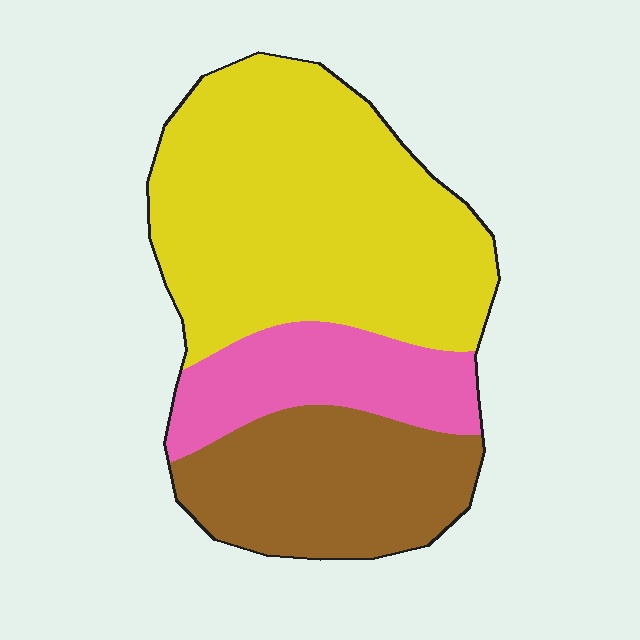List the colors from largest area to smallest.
From largest to smallest: yellow, brown, pink.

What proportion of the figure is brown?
Brown takes up between a quarter and a half of the figure.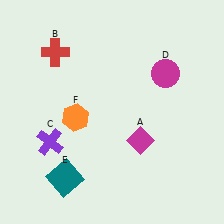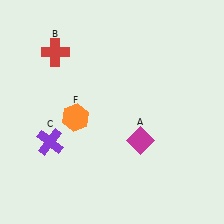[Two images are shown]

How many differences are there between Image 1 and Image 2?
There are 2 differences between the two images.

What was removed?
The magenta circle (D), the teal square (E) were removed in Image 2.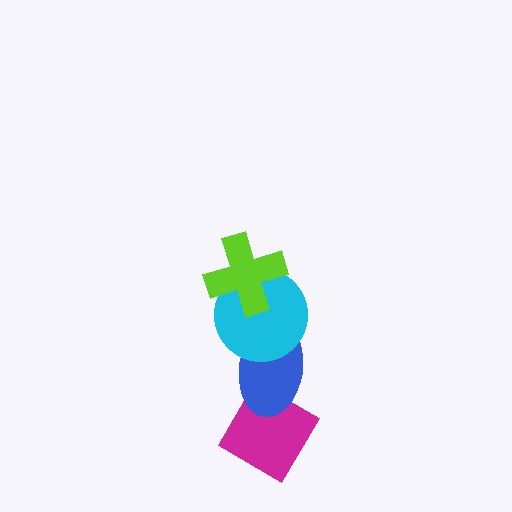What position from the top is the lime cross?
The lime cross is 1st from the top.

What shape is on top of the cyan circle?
The lime cross is on top of the cyan circle.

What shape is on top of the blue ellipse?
The cyan circle is on top of the blue ellipse.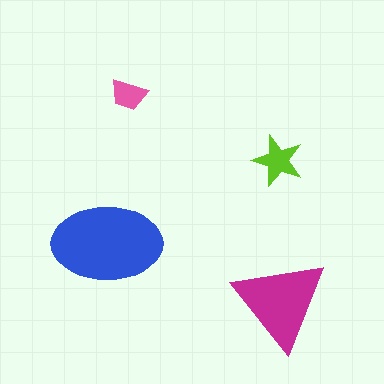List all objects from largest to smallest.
The blue ellipse, the magenta triangle, the lime star, the pink trapezoid.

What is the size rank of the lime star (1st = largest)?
3rd.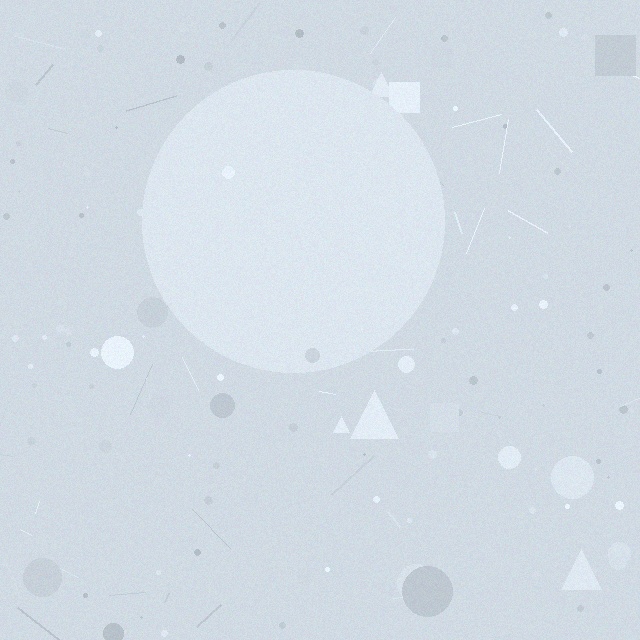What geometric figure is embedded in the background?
A circle is embedded in the background.